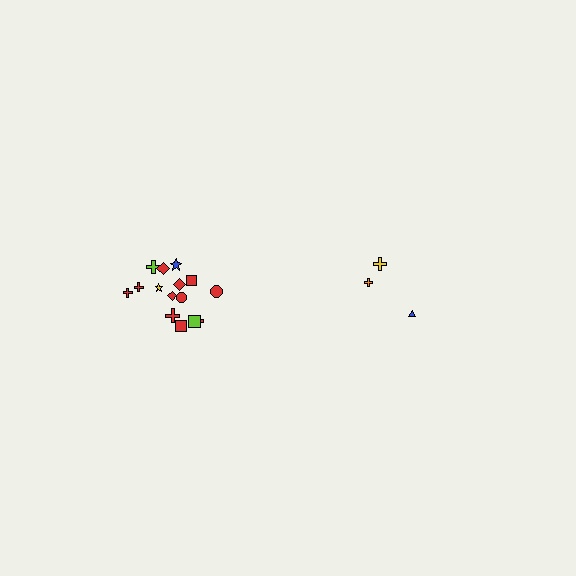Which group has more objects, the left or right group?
The left group.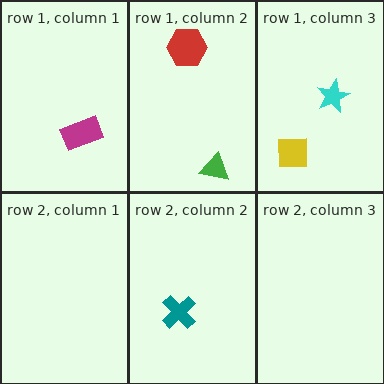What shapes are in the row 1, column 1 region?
The magenta rectangle.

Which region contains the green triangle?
The row 1, column 2 region.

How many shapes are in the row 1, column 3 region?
2.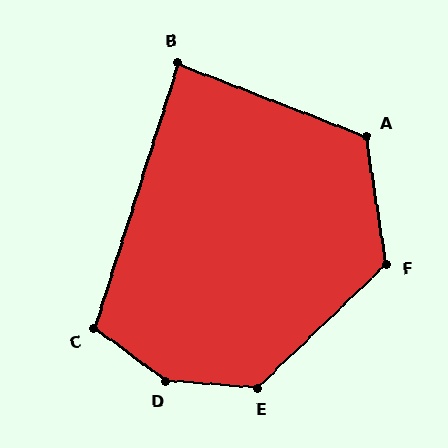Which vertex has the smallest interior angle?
B, at approximately 86 degrees.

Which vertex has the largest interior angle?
D, at approximately 149 degrees.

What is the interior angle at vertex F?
Approximately 125 degrees (obtuse).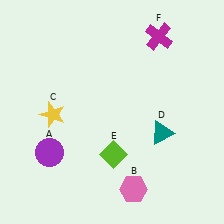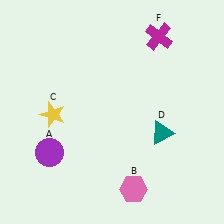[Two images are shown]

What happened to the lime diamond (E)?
The lime diamond (E) was removed in Image 2. It was in the bottom-right area of Image 1.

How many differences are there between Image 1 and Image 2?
There is 1 difference between the two images.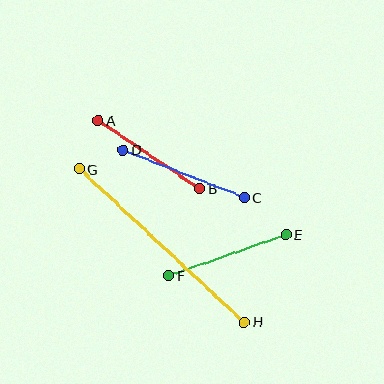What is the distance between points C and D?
The distance is approximately 130 pixels.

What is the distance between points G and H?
The distance is approximately 226 pixels.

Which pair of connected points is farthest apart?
Points G and H are farthest apart.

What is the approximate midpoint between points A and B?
The midpoint is at approximately (149, 155) pixels.